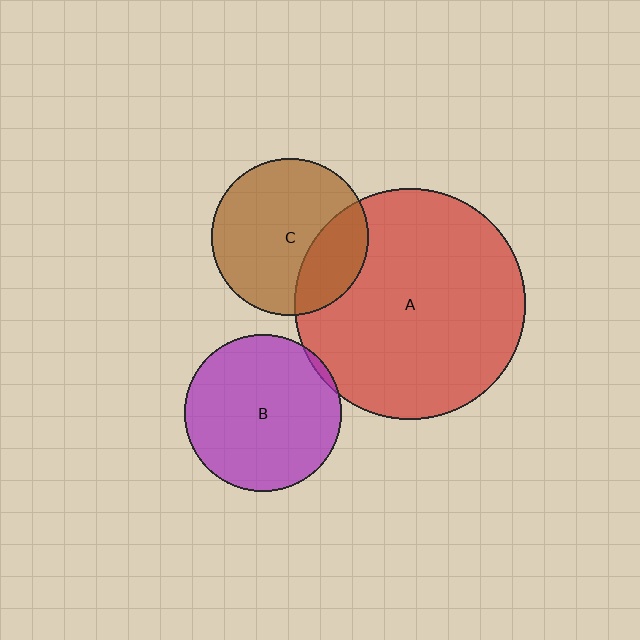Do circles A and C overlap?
Yes.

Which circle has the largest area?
Circle A (red).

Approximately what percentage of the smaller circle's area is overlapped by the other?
Approximately 25%.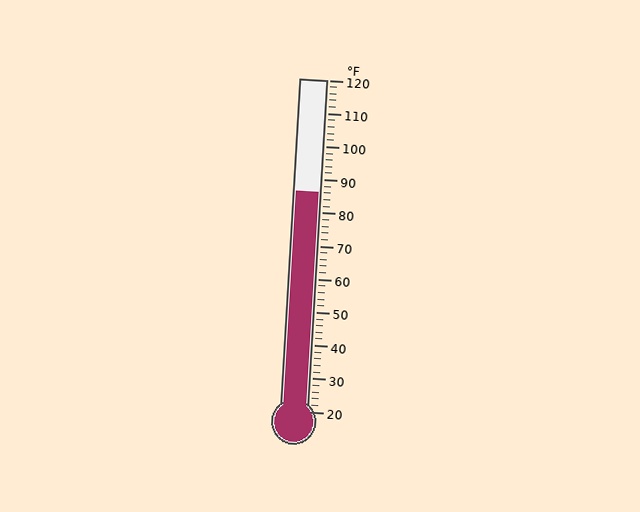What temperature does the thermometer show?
The thermometer shows approximately 86°F.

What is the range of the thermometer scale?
The thermometer scale ranges from 20°F to 120°F.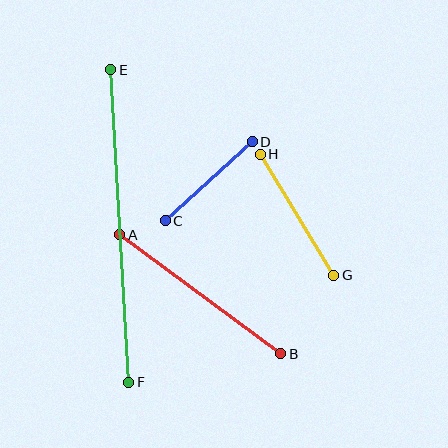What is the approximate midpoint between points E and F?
The midpoint is at approximately (120, 226) pixels.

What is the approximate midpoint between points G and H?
The midpoint is at approximately (297, 215) pixels.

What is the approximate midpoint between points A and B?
The midpoint is at approximately (200, 294) pixels.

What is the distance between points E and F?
The distance is approximately 313 pixels.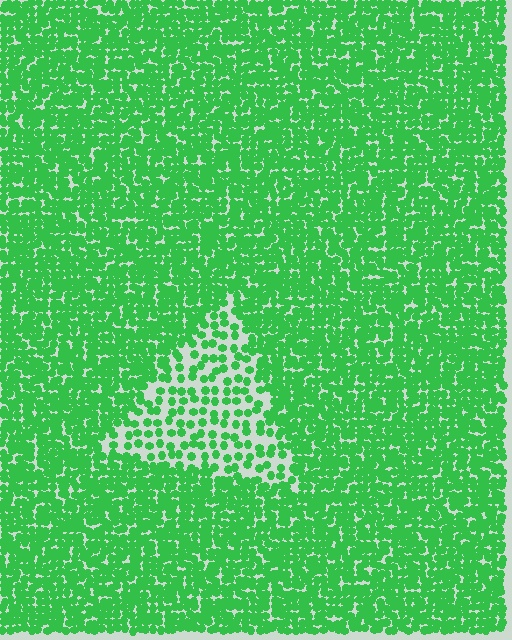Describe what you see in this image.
The image contains small green elements arranged at two different densities. A triangle-shaped region is visible where the elements are less densely packed than the surrounding area.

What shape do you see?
I see a triangle.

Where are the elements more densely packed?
The elements are more densely packed outside the triangle boundary.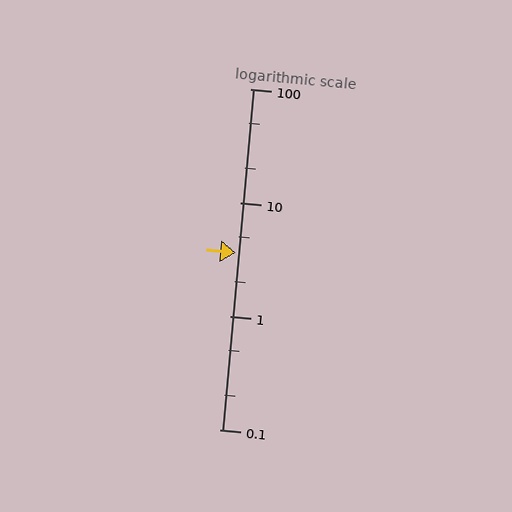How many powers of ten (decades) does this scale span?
The scale spans 3 decades, from 0.1 to 100.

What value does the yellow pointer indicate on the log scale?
The pointer indicates approximately 3.6.